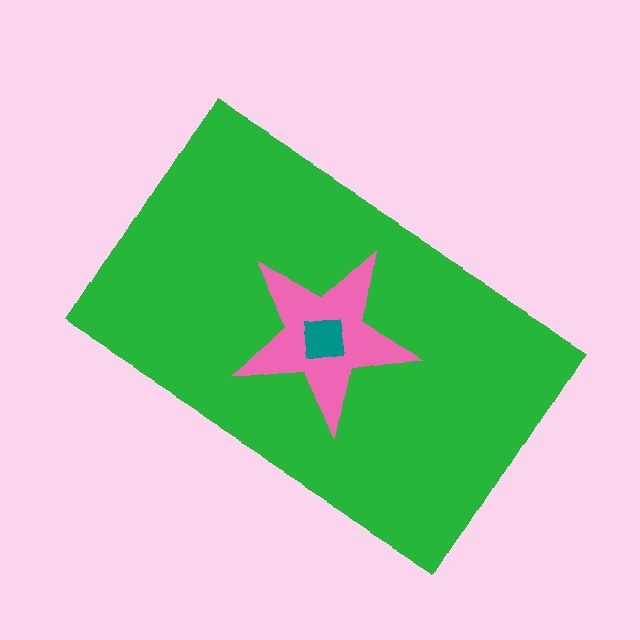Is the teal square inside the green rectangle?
Yes.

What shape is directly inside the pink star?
The teal square.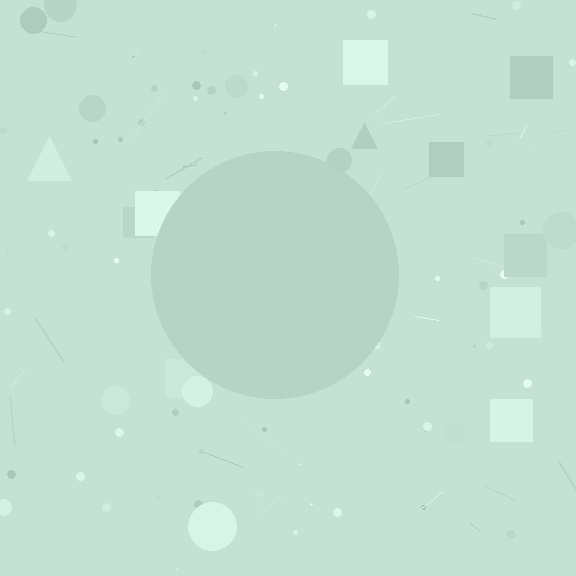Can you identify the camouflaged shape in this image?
The camouflaged shape is a circle.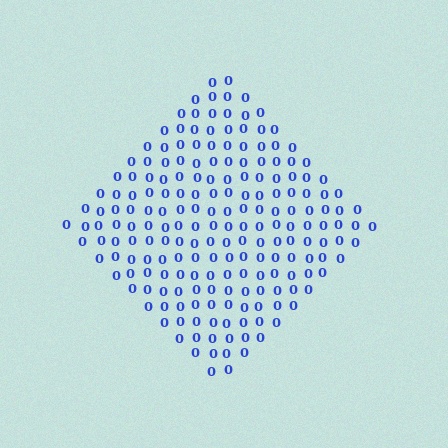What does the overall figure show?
The overall figure shows a diamond.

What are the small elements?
The small elements are digit 0's.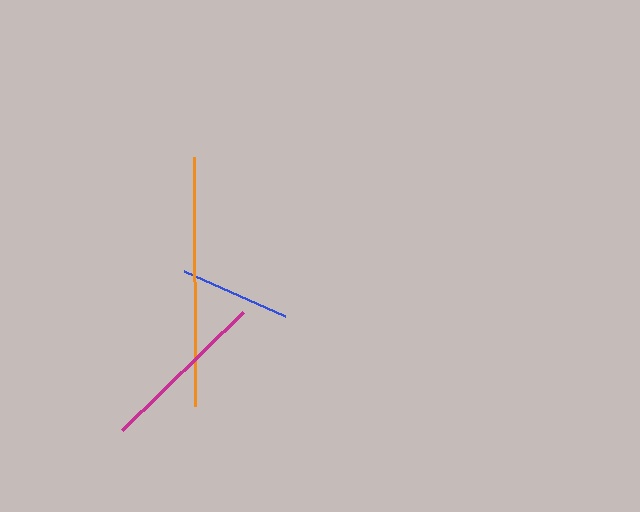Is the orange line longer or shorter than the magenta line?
The orange line is longer than the magenta line.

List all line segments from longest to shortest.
From longest to shortest: orange, magenta, blue.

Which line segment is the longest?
The orange line is the longest at approximately 249 pixels.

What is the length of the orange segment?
The orange segment is approximately 249 pixels long.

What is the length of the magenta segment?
The magenta segment is approximately 169 pixels long.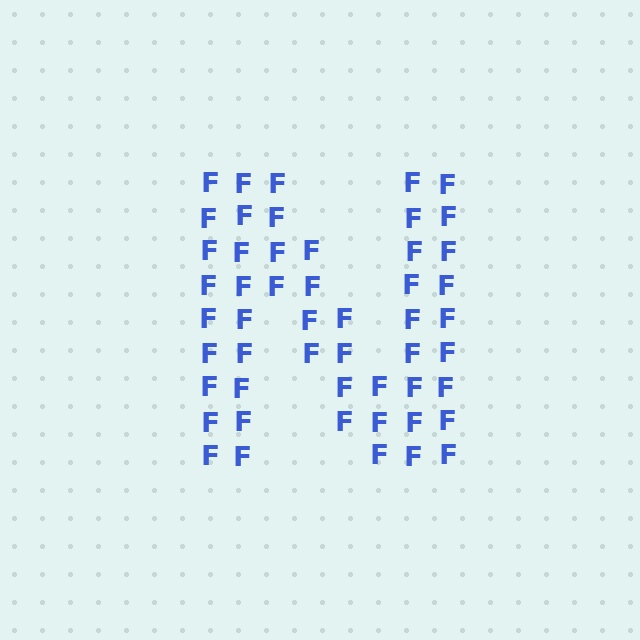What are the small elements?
The small elements are letter F's.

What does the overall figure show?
The overall figure shows the letter N.